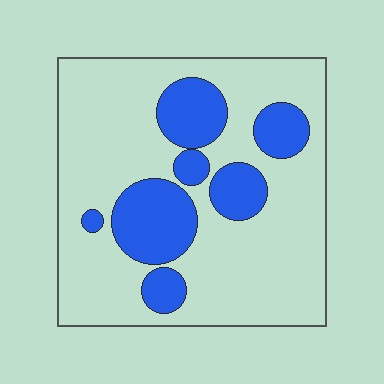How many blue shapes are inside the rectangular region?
7.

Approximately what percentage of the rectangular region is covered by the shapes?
Approximately 25%.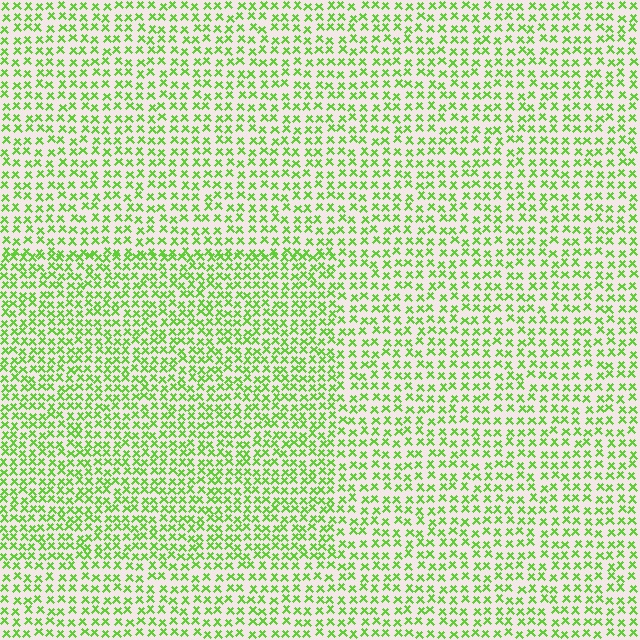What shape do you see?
I see a rectangle.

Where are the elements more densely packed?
The elements are more densely packed inside the rectangle boundary.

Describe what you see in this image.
The image contains small lime elements arranged at two different densities. A rectangle-shaped region is visible where the elements are more densely packed than the surrounding area.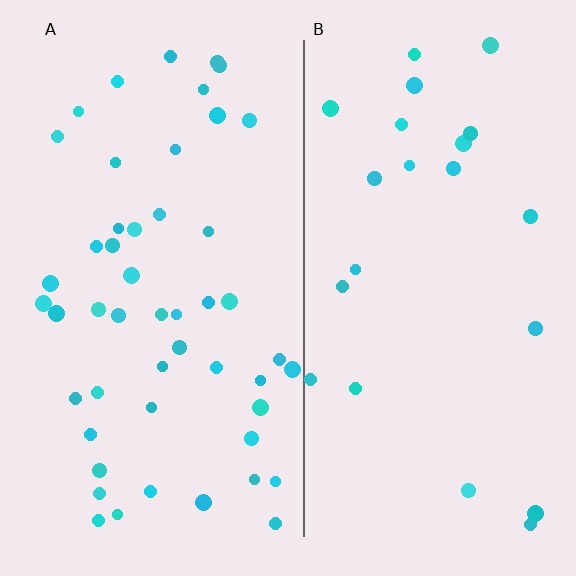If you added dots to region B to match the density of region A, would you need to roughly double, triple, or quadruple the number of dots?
Approximately double.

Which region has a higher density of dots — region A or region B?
A (the left).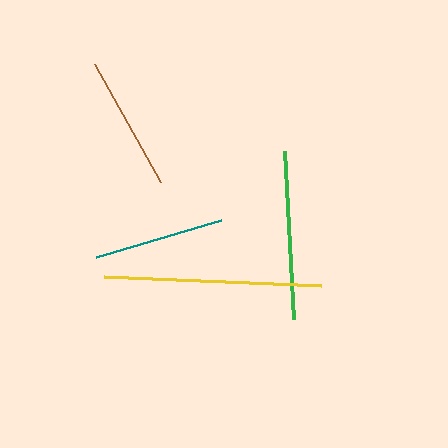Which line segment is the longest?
The yellow line is the longest at approximately 217 pixels.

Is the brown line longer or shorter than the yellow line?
The yellow line is longer than the brown line.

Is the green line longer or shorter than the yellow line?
The yellow line is longer than the green line.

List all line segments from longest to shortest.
From longest to shortest: yellow, green, brown, teal.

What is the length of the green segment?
The green segment is approximately 168 pixels long.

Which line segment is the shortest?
The teal line is the shortest at approximately 131 pixels.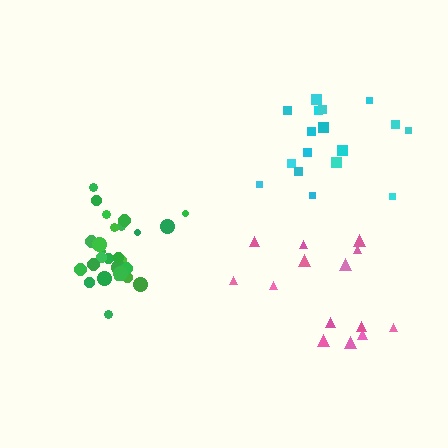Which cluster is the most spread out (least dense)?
Pink.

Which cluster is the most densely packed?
Green.